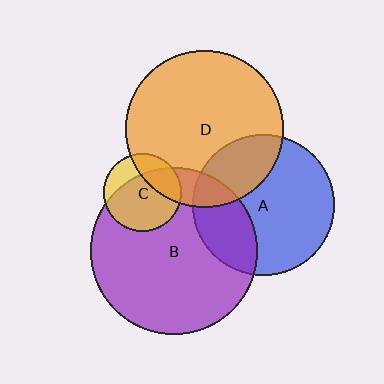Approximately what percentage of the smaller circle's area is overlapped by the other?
Approximately 15%.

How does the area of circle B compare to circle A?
Approximately 1.4 times.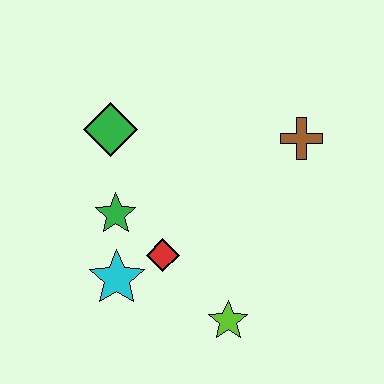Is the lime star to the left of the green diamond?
No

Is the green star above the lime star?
Yes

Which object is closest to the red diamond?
The cyan star is closest to the red diamond.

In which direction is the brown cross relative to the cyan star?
The brown cross is to the right of the cyan star.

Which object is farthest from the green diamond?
The lime star is farthest from the green diamond.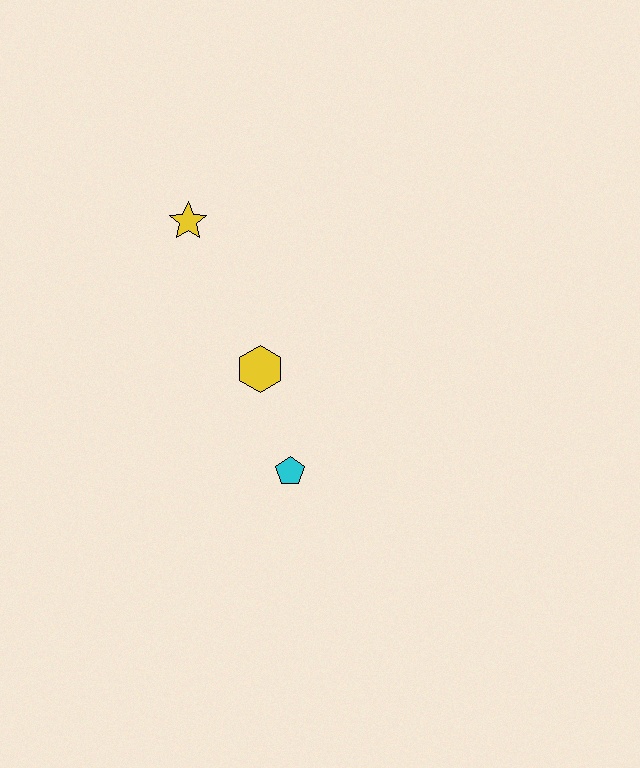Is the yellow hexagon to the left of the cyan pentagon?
Yes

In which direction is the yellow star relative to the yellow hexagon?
The yellow star is above the yellow hexagon.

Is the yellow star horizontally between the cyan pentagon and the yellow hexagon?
No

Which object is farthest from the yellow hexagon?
The yellow star is farthest from the yellow hexagon.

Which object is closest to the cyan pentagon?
The yellow hexagon is closest to the cyan pentagon.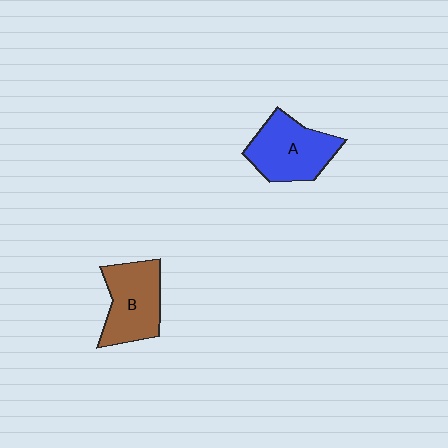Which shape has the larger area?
Shape A (blue).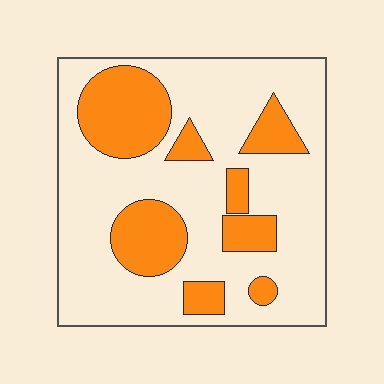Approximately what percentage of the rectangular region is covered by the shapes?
Approximately 30%.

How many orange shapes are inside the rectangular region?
8.